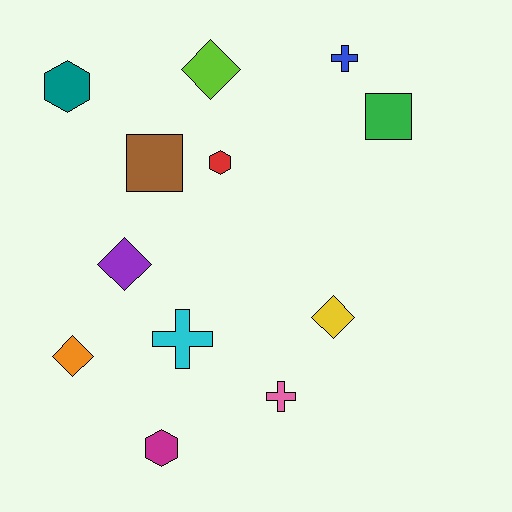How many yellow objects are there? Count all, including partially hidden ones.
There is 1 yellow object.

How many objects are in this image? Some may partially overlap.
There are 12 objects.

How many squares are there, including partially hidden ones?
There are 2 squares.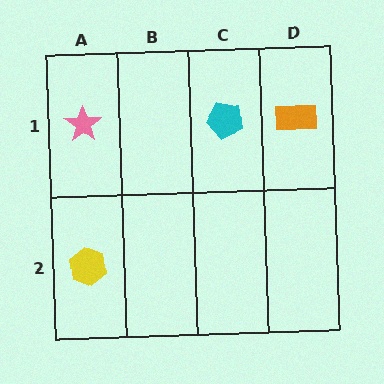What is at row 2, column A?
A yellow hexagon.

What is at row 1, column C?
A cyan pentagon.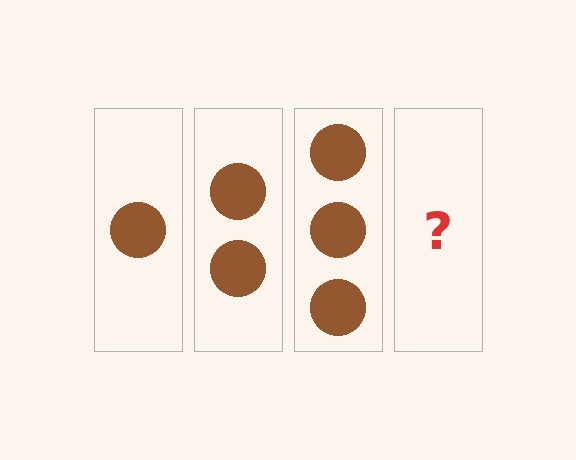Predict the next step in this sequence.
The next step is 4 circles.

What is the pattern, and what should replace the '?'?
The pattern is that each step adds one more circle. The '?' should be 4 circles.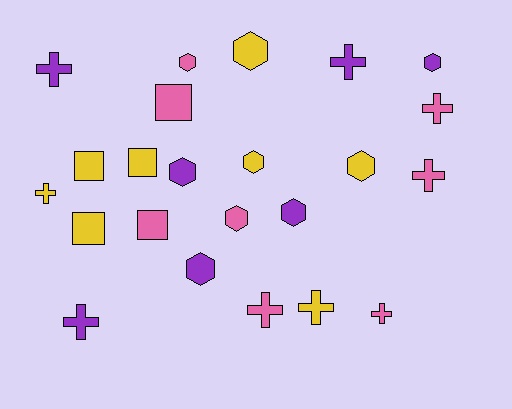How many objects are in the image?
There are 23 objects.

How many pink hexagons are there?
There are 2 pink hexagons.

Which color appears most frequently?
Pink, with 8 objects.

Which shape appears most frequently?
Cross, with 9 objects.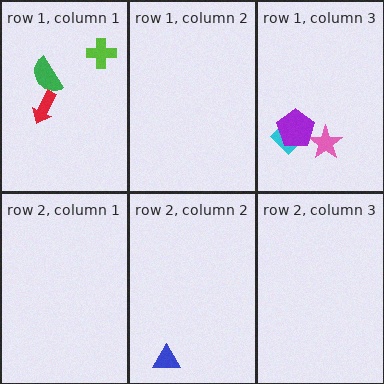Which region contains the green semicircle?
The row 1, column 1 region.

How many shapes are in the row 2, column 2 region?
1.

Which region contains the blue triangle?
The row 2, column 2 region.